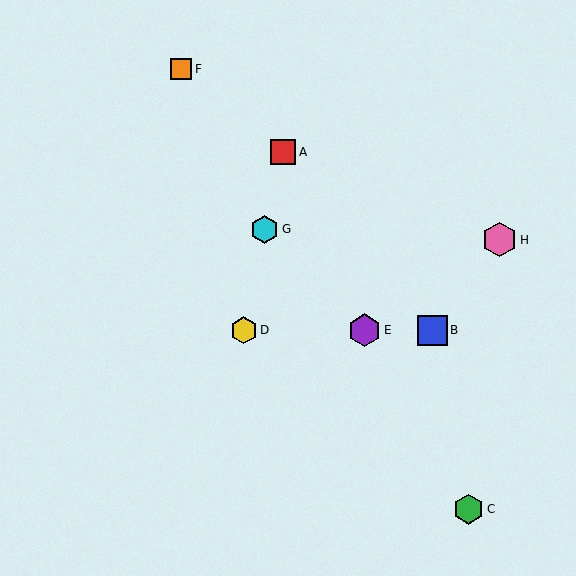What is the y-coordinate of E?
Object E is at y≈330.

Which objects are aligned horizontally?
Objects B, D, E are aligned horizontally.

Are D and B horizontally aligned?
Yes, both are at y≈330.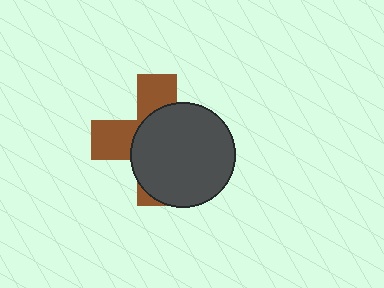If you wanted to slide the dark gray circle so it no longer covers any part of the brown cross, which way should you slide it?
Slide it toward the lower-right — that is the most direct way to separate the two shapes.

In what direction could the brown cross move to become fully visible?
The brown cross could move toward the upper-left. That would shift it out from behind the dark gray circle entirely.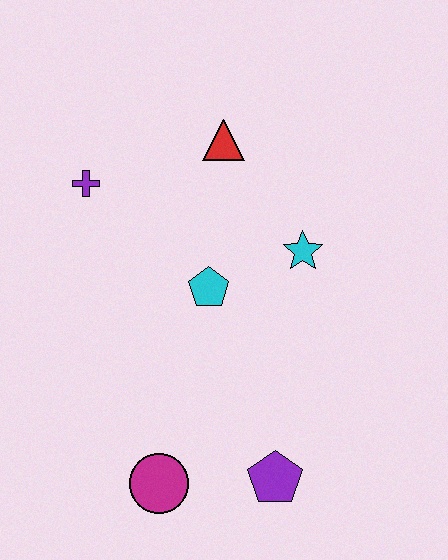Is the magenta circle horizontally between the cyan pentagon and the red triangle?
No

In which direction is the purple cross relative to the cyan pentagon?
The purple cross is to the left of the cyan pentagon.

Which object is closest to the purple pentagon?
The magenta circle is closest to the purple pentagon.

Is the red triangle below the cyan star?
No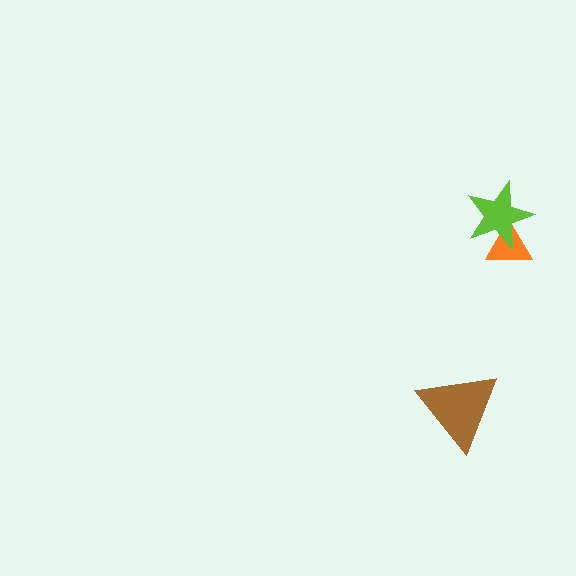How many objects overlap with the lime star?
1 object overlaps with the lime star.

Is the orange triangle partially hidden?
Yes, it is partially covered by another shape.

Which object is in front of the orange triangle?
The lime star is in front of the orange triangle.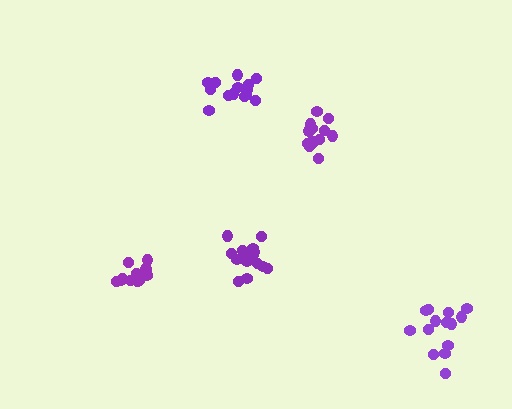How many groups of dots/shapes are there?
There are 5 groups.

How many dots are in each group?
Group 1: 14 dots, Group 2: 13 dots, Group 3: 13 dots, Group 4: 14 dots, Group 5: 15 dots (69 total).